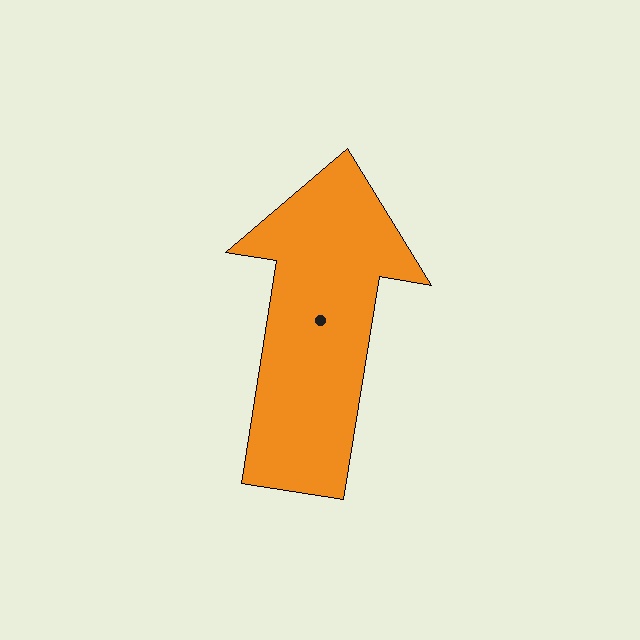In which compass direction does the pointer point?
North.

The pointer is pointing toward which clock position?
Roughly 12 o'clock.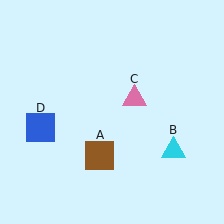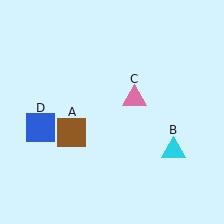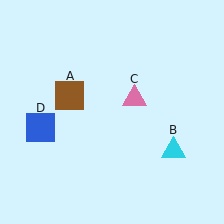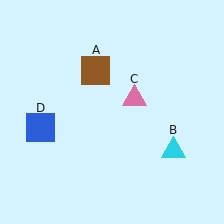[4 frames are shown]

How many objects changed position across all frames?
1 object changed position: brown square (object A).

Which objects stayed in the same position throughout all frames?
Cyan triangle (object B) and pink triangle (object C) and blue square (object D) remained stationary.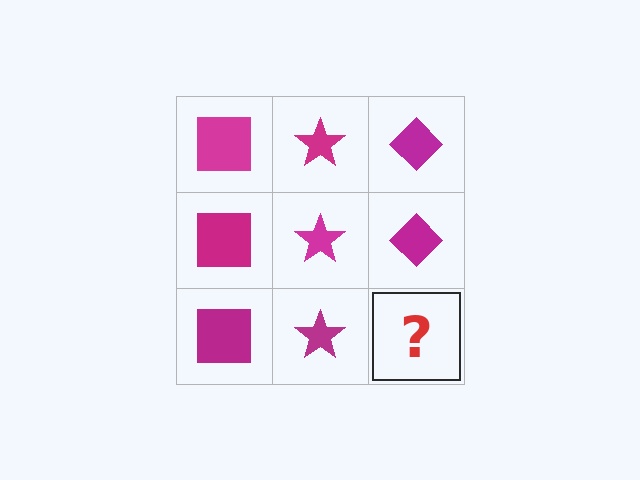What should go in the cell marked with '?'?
The missing cell should contain a magenta diamond.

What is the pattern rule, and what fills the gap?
The rule is that each column has a consistent shape. The gap should be filled with a magenta diamond.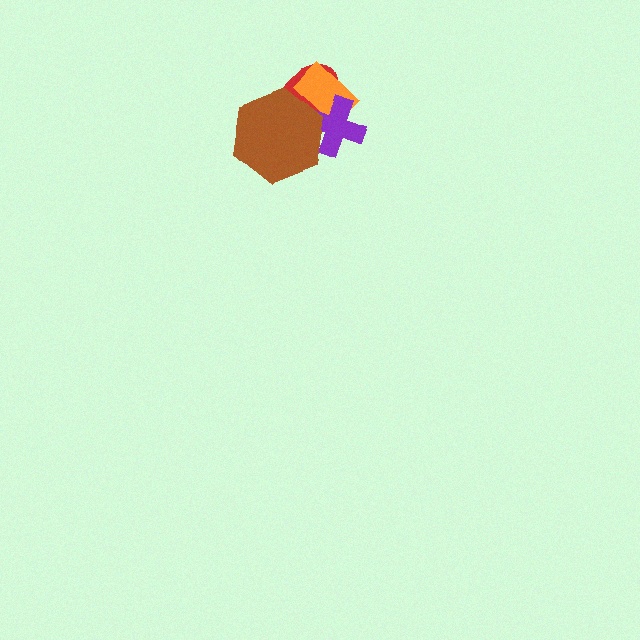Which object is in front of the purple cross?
The brown hexagon is in front of the purple cross.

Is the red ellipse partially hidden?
Yes, it is partially covered by another shape.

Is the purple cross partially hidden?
Yes, it is partially covered by another shape.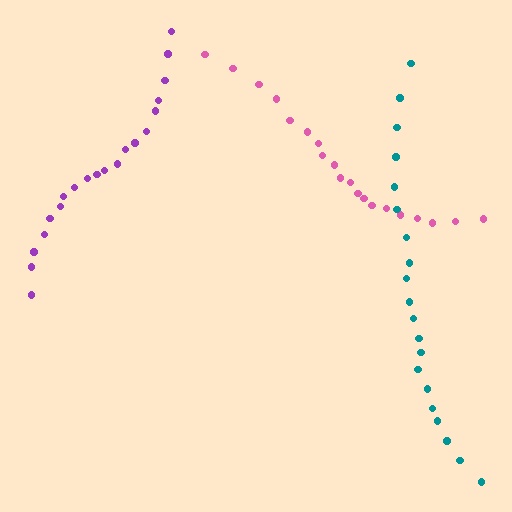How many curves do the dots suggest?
There are 3 distinct paths.